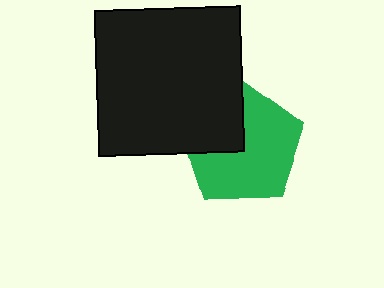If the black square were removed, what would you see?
You would see the complete green pentagon.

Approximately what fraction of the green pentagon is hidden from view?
Roughly 32% of the green pentagon is hidden behind the black square.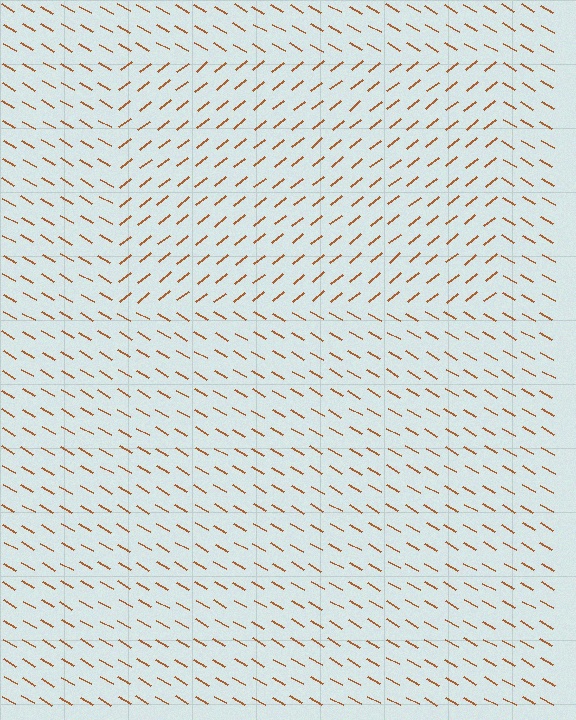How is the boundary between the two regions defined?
The boundary is defined purely by a change in line orientation (approximately 68 degrees difference). All lines are the same color and thickness.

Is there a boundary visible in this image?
Yes, there is a texture boundary formed by a change in line orientation.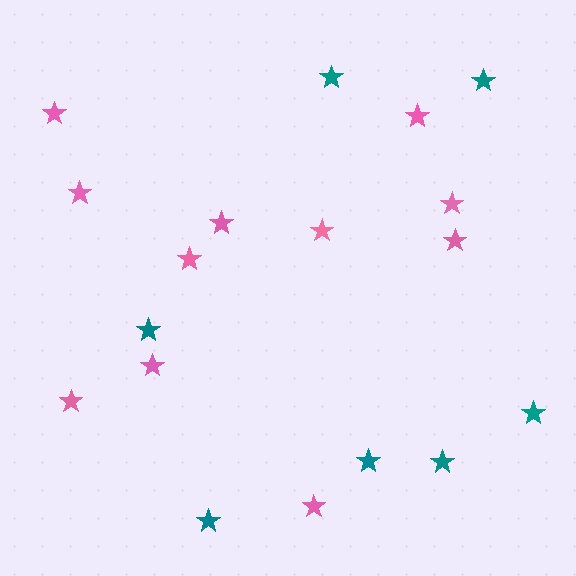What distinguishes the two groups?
There are 2 groups: one group of teal stars (7) and one group of pink stars (11).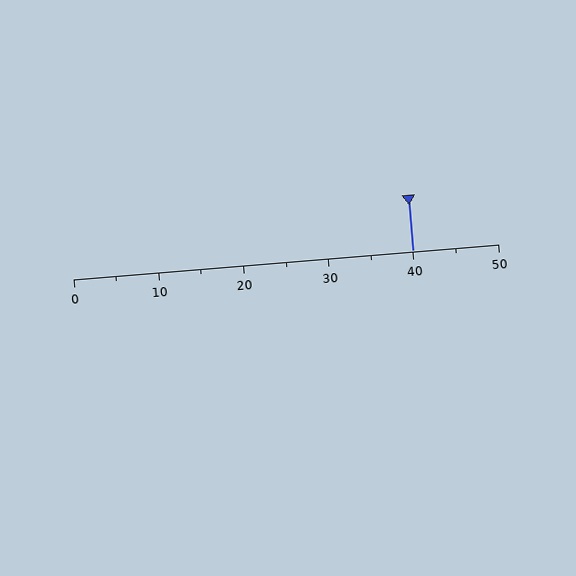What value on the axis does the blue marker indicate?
The marker indicates approximately 40.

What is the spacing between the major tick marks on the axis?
The major ticks are spaced 10 apart.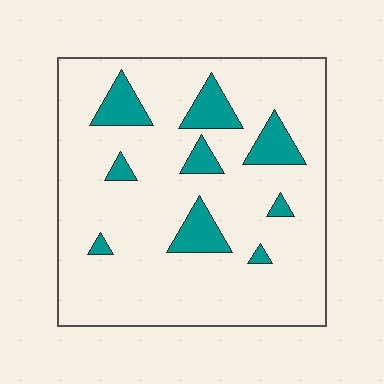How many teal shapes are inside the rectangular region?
9.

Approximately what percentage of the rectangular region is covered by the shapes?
Approximately 15%.